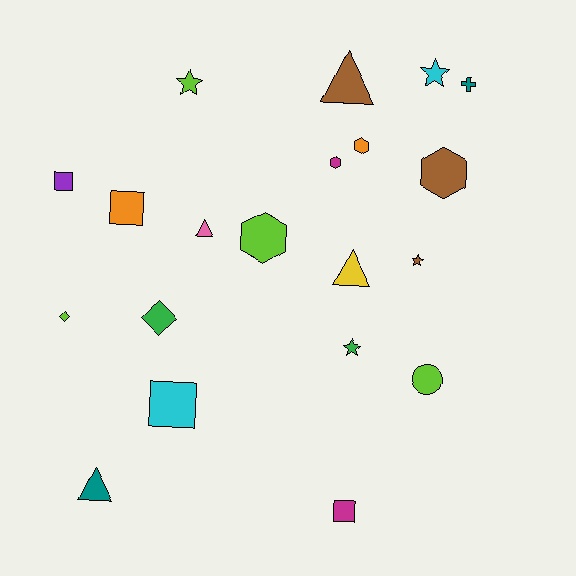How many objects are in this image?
There are 20 objects.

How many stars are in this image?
There are 4 stars.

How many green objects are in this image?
There are 2 green objects.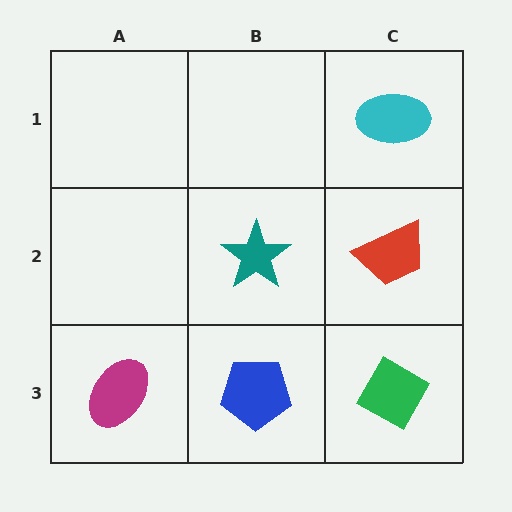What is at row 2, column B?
A teal star.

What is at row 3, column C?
A green diamond.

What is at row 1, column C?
A cyan ellipse.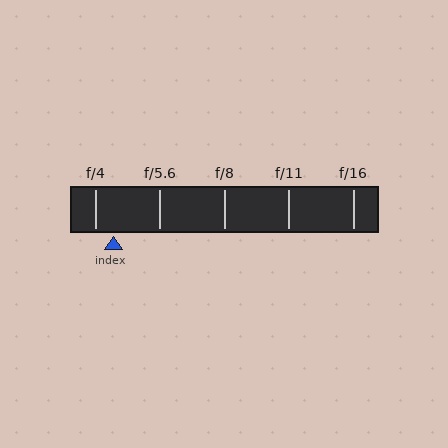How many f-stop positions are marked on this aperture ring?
There are 5 f-stop positions marked.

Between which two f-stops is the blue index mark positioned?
The index mark is between f/4 and f/5.6.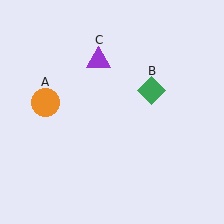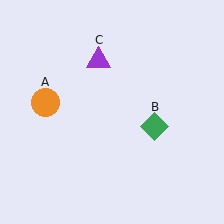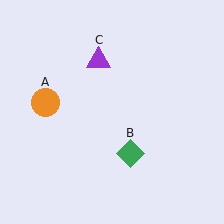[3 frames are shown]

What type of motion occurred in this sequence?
The green diamond (object B) rotated clockwise around the center of the scene.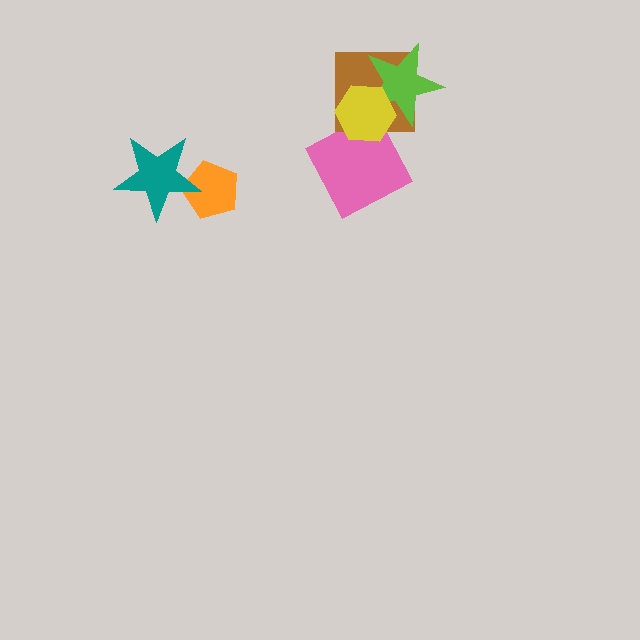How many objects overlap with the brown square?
2 objects overlap with the brown square.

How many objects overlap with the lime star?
2 objects overlap with the lime star.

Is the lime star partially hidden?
Yes, it is partially covered by another shape.